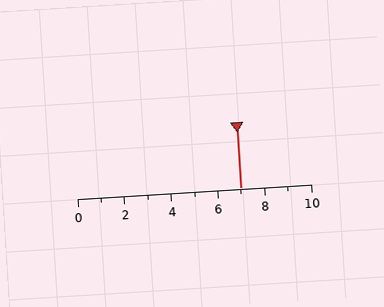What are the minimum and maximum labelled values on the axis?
The axis runs from 0 to 10.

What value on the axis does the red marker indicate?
The marker indicates approximately 7.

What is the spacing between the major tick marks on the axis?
The major ticks are spaced 2 apart.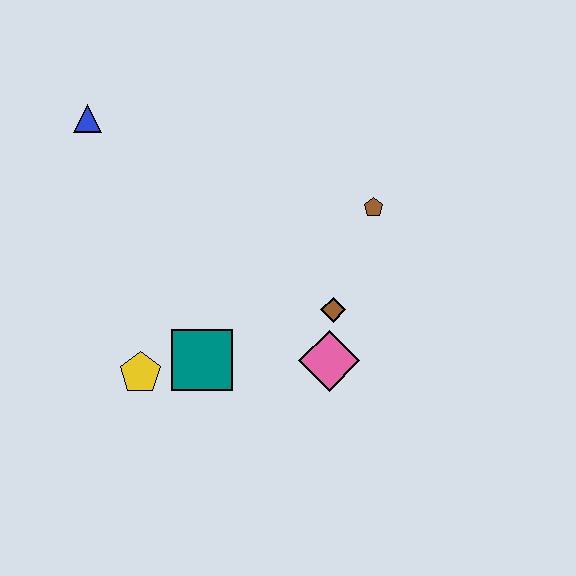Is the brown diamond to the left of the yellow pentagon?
No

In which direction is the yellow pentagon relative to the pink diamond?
The yellow pentagon is to the left of the pink diamond.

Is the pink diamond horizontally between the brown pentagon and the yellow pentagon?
Yes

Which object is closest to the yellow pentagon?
The teal square is closest to the yellow pentagon.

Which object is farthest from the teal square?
The blue triangle is farthest from the teal square.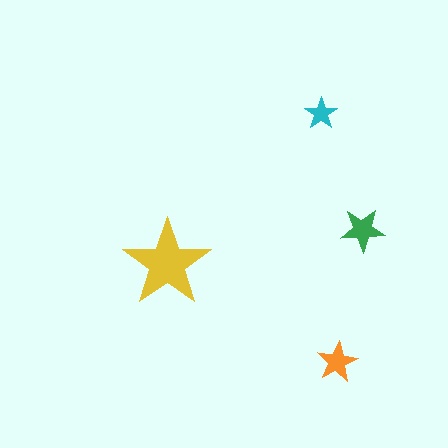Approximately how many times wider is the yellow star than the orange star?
About 2 times wider.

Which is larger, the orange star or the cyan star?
The orange one.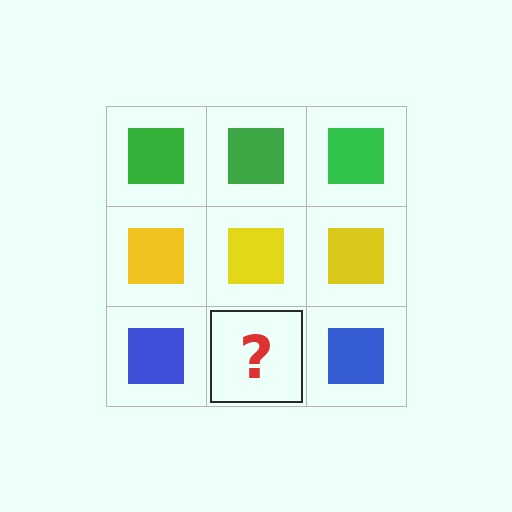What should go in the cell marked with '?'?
The missing cell should contain a blue square.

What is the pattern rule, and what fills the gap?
The rule is that each row has a consistent color. The gap should be filled with a blue square.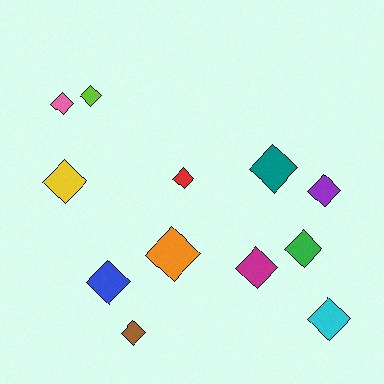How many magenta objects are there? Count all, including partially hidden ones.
There is 1 magenta object.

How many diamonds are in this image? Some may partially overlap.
There are 12 diamonds.